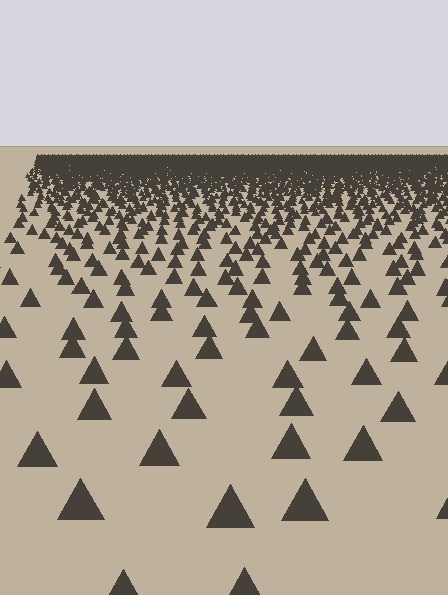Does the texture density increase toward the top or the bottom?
Density increases toward the top.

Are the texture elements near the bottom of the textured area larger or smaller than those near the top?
Larger. Near the bottom, elements are closer to the viewer and appear at a bigger on-screen size.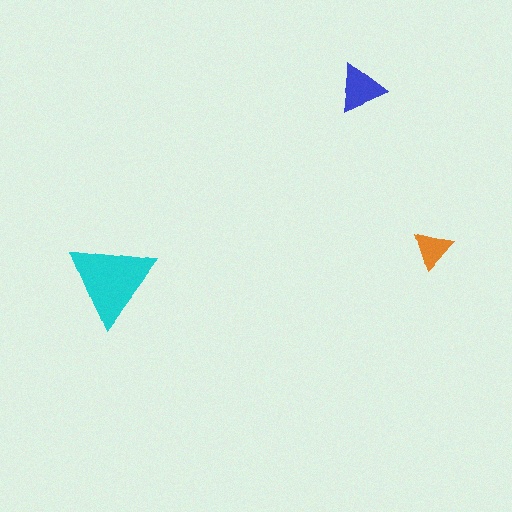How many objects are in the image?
There are 3 objects in the image.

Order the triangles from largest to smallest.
the cyan one, the blue one, the orange one.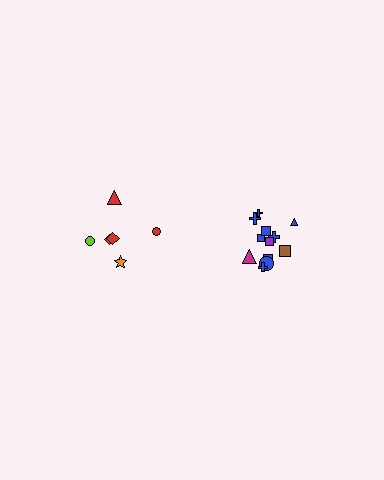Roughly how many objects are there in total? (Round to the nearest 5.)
Roughly 20 objects in total.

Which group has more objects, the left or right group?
The right group.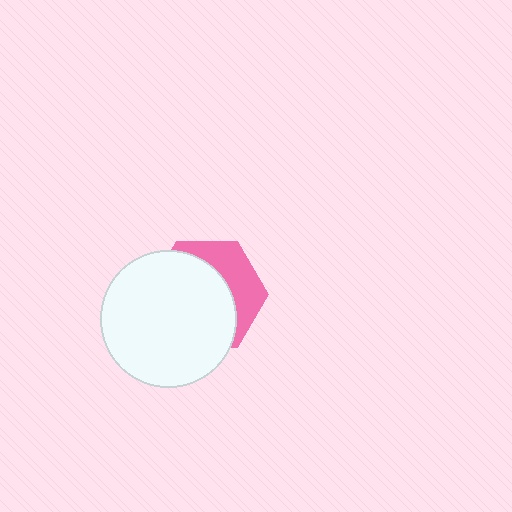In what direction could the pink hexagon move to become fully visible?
The pink hexagon could move toward the upper-right. That would shift it out from behind the white circle entirely.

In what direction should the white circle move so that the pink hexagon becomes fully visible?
The white circle should move toward the lower-left. That is the shortest direction to clear the overlap and leave the pink hexagon fully visible.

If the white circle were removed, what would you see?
You would see the complete pink hexagon.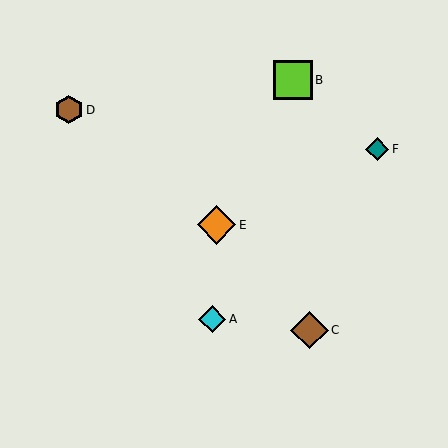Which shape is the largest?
The lime square (labeled B) is the largest.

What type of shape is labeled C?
Shape C is a brown diamond.